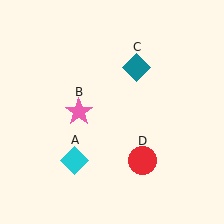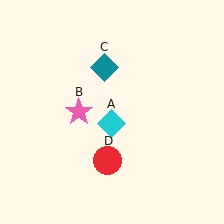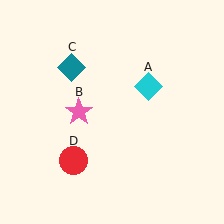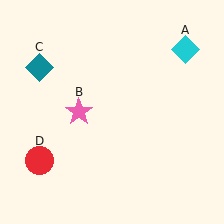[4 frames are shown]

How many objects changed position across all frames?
3 objects changed position: cyan diamond (object A), teal diamond (object C), red circle (object D).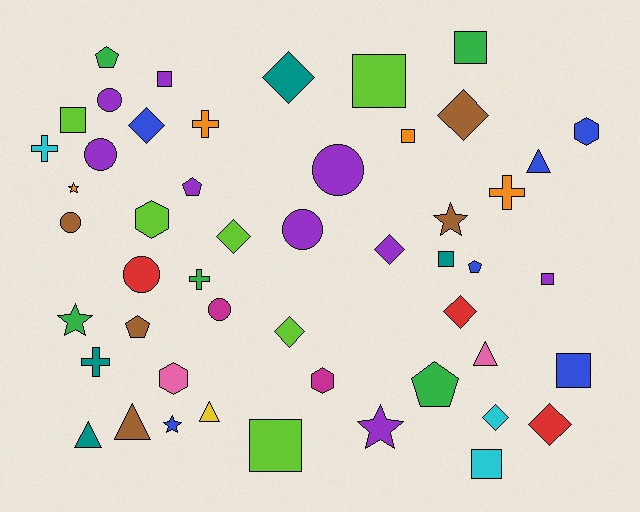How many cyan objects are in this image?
There are 3 cyan objects.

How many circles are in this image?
There are 7 circles.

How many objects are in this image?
There are 50 objects.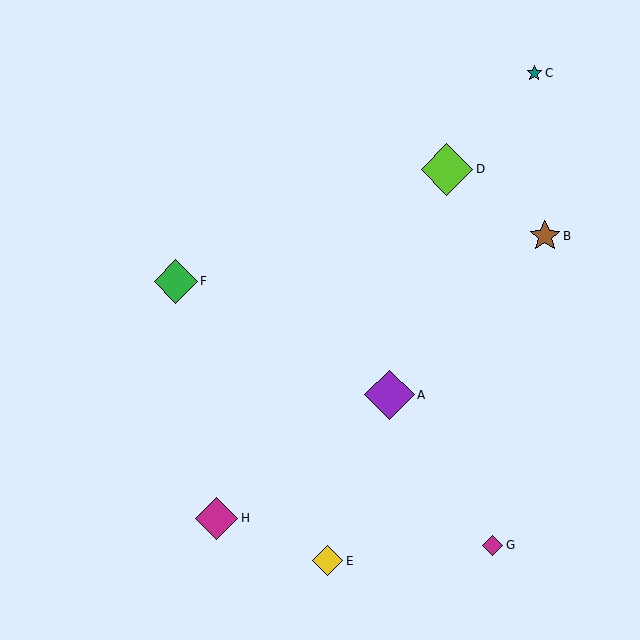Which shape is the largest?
The lime diamond (labeled D) is the largest.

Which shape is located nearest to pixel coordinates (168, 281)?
The green diamond (labeled F) at (176, 281) is nearest to that location.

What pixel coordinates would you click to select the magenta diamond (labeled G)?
Click at (492, 545) to select the magenta diamond G.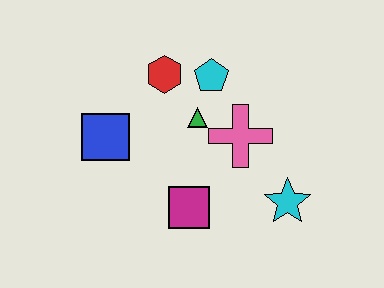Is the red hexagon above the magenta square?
Yes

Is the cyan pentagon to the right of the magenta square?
Yes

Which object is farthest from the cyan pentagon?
The cyan star is farthest from the cyan pentagon.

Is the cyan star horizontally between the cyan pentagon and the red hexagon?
No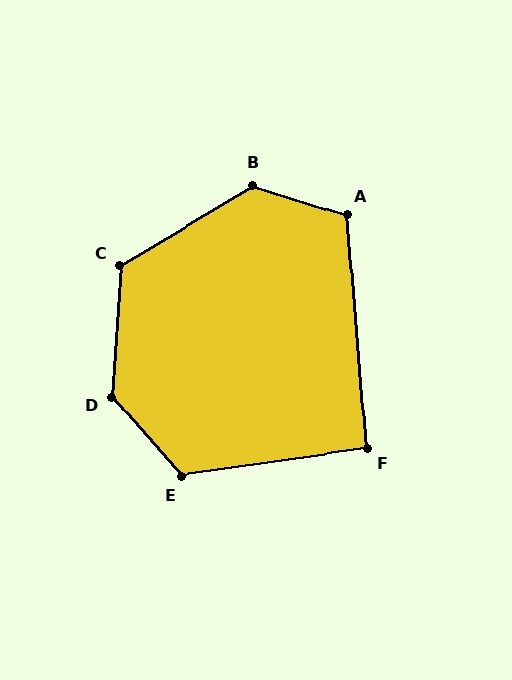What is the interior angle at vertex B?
Approximately 131 degrees (obtuse).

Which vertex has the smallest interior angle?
F, at approximately 94 degrees.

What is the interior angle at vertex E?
Approximately 123 degrees (obtuse).